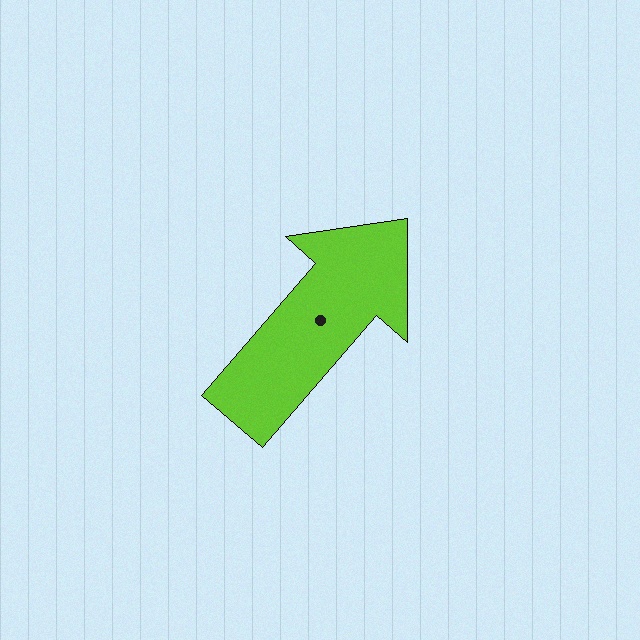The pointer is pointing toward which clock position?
Roughly 1 o'clock.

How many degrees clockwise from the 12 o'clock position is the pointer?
Approximately 41 degrees.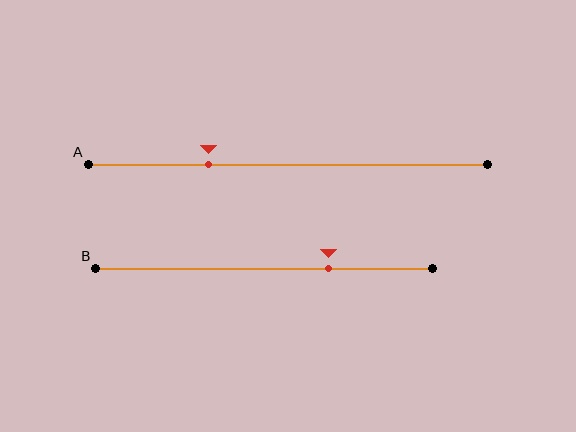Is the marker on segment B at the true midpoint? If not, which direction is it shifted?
No, the marker on segment B is shifted to the right by about 19% of the segment length.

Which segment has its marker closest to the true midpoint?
Segment B has its marker closest to the true midpoint.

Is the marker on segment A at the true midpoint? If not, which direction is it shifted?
No, the marker on segment A is shifted to the left by about 20% of the segment length.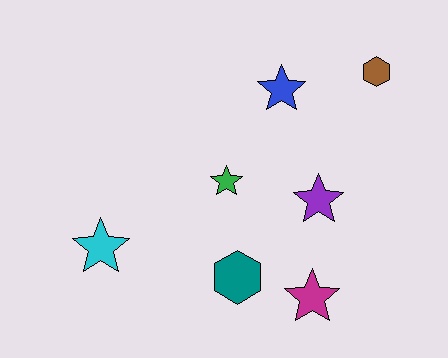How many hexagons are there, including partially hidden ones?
There are 2 hexagons.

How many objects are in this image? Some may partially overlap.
There are 7 objects.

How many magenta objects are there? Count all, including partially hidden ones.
There is 1 magenta object.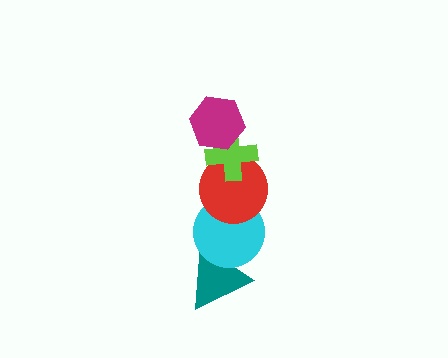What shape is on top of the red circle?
The lime cross is on top of the red circle.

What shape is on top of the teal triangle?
The cyan circle is on top of the teal triangle.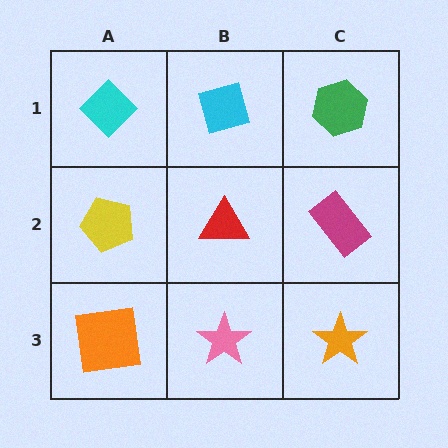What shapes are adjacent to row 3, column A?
A yellow pentagon (row 2, column A), a pink star (row 3, column B).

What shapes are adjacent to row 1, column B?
A red triangle (row 2, column B), a cyan diamond (row 1, column A), a green hexagon (row 1, column C).